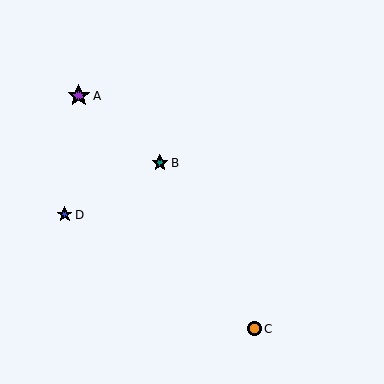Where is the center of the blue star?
The center of the blue star is at (65, 215).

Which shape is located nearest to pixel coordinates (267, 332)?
The orange circle (labeled C) at (255, 329) is nearest to that location.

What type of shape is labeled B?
Shape B is a teal star.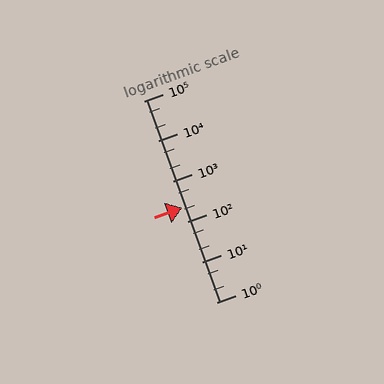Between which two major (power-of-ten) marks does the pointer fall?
The pointer is between 100 and 1000.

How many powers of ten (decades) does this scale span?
The scale spans 5 decades, from 1 to 100000.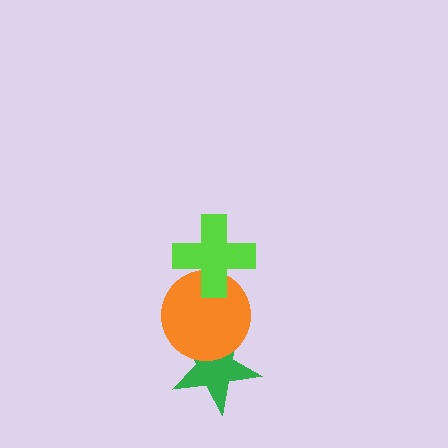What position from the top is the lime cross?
The lime cross is 1st from the top.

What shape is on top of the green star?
The orange circle is on top of the green star.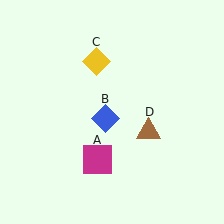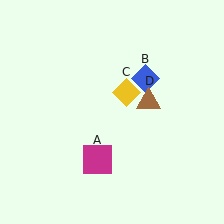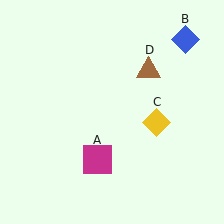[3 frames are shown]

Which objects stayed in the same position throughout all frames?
Magenta square (object A) remained stationary.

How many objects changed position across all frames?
3 objects changed position: blue diamond (object B), yellow diamond (object C), brown triangle (object D).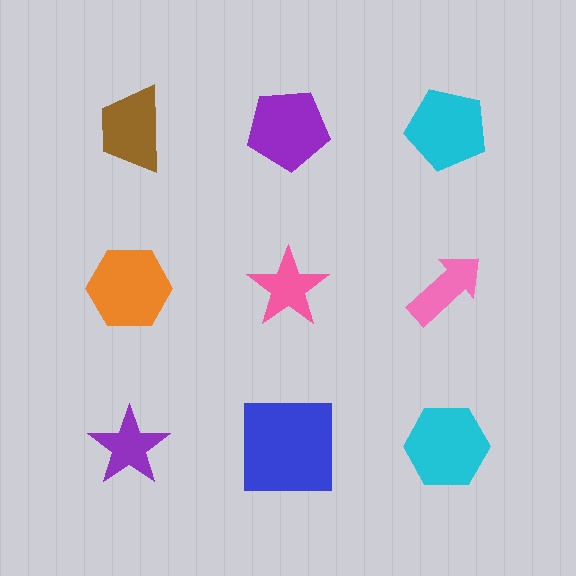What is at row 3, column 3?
A cyan hexagon.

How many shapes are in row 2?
3 shapes.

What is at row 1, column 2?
A purple pentagon.